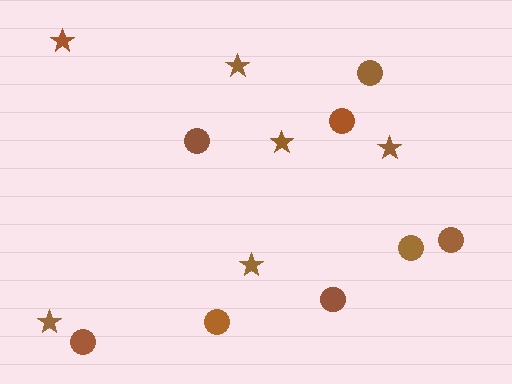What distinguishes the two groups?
There are 2 groups: one group of circles (8) and one group of stars (6).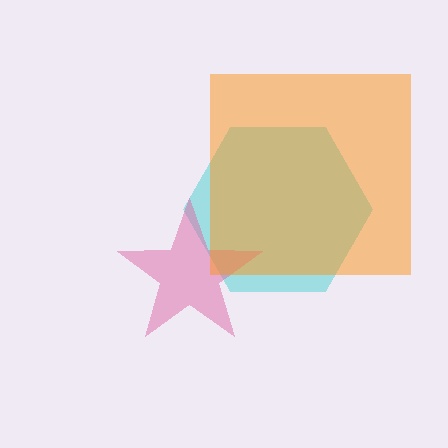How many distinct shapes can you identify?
There are 3 distinct shapes: a cyan hexagon, a pink star, an orange square.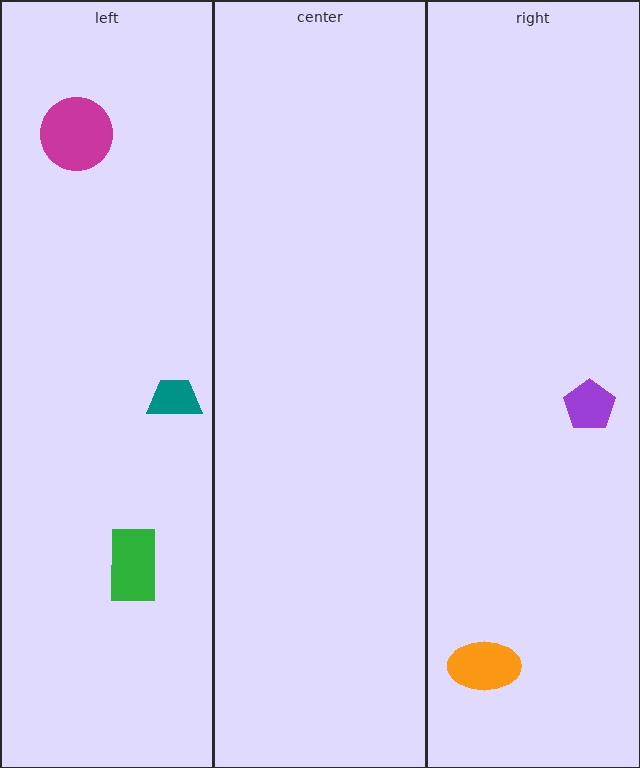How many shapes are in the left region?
3.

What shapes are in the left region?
The magenta circle, the teal trapezoid, the green rectangle.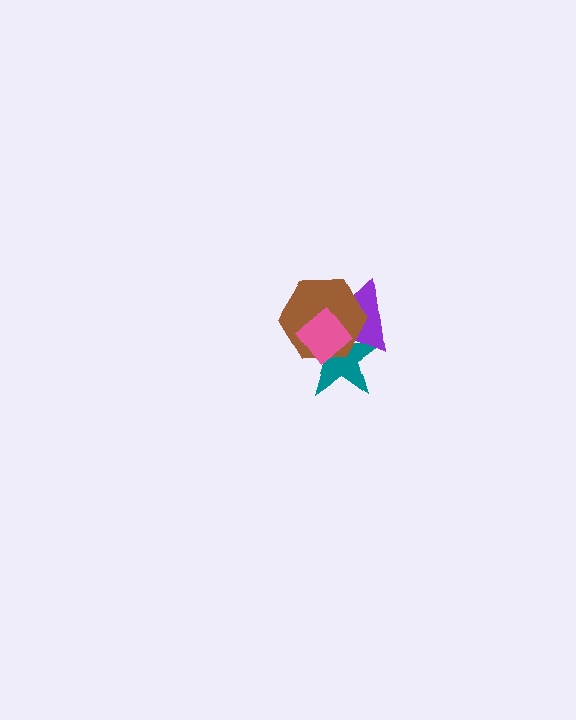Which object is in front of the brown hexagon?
The pink diamond is in front of the brown hexagon.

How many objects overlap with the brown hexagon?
3 objects overlap with the brown hexagon.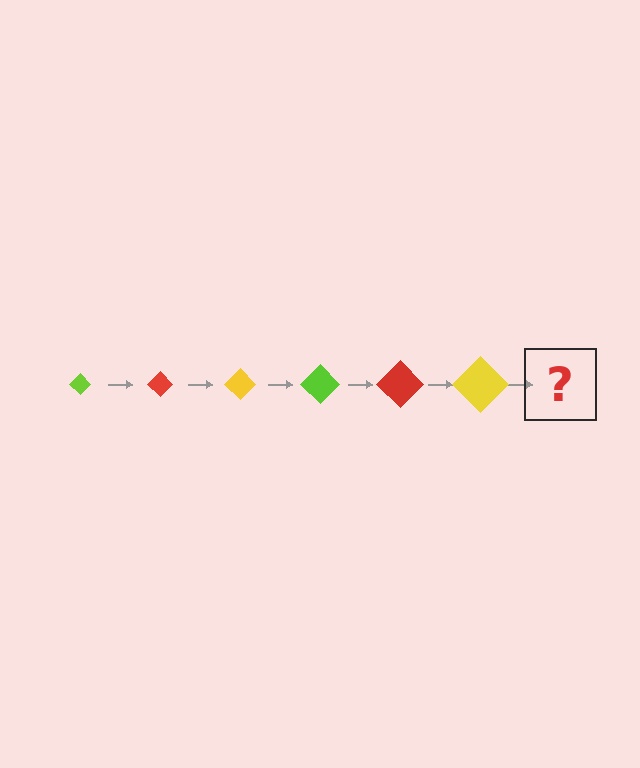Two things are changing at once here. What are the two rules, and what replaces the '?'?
The two rules are that the diamond grows larger each step and the color cycles through lime, red, and yellow. The '?' should be a lime diamond, larger than the previous one.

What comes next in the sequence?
The next element should be a lime diamond, larger than the previous one.